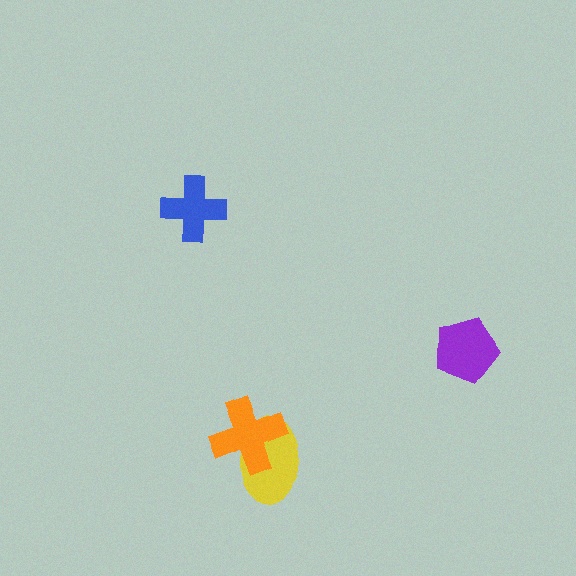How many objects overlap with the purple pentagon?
0 objects overlap with the purple pentagon.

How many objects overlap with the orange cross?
1 object overlaps with the orange cross.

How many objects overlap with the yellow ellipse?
1 object overlaps with the yellow ellipse.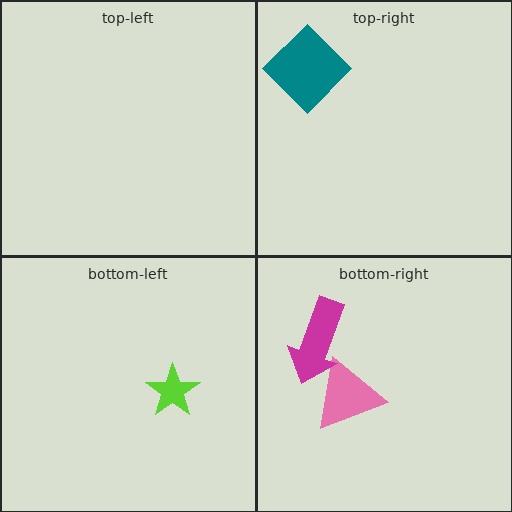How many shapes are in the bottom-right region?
2.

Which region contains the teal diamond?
The top-right region.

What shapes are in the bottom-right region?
The pink triangle, the magenta arrow.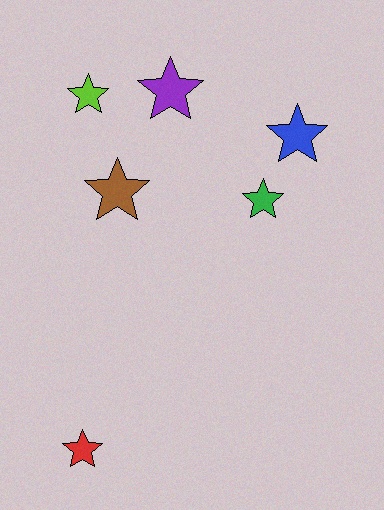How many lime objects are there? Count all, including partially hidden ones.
There is 1 lime object.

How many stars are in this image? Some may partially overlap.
There are 6 stars.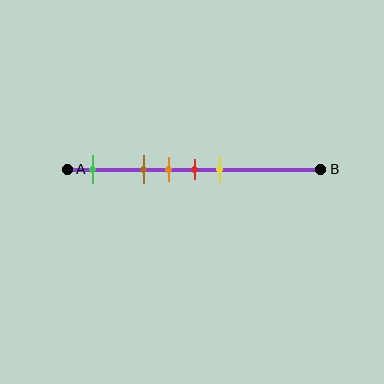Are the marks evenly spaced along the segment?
No, the marks are not evenly spaced.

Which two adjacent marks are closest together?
The orange and red marks are the closest adjacent pair.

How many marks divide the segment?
There are 5 marks dividing the segment.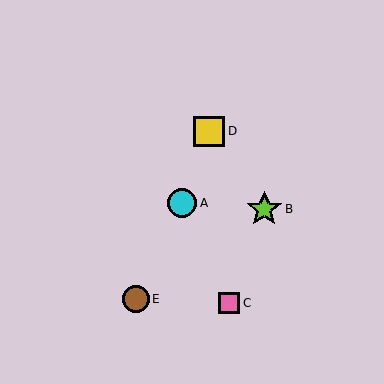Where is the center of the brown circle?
The center of the brown circle is at (136, 299).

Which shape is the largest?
The lime star (labeled B) is the largest.